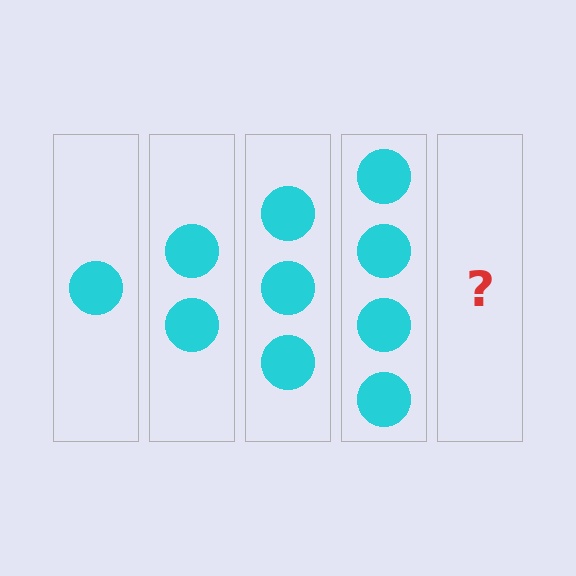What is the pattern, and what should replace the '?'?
The pattern is that each step adds one more circle. The '?' should be 5 circles.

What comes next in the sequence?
The next element should be 5 circles.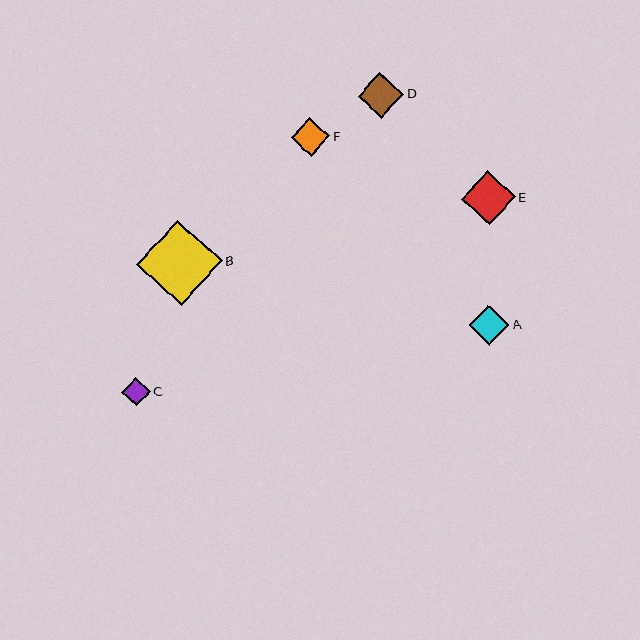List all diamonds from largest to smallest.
From largest to smallest: B, E, D, A, F, C.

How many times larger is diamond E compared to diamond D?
Diamond E is approximately 1.2 times the size of diamond D.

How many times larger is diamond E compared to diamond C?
Diamond E is approximately 1.9 times the size of diamond C.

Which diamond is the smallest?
Diamond C is the smallest with a size of approximately 29 pixels.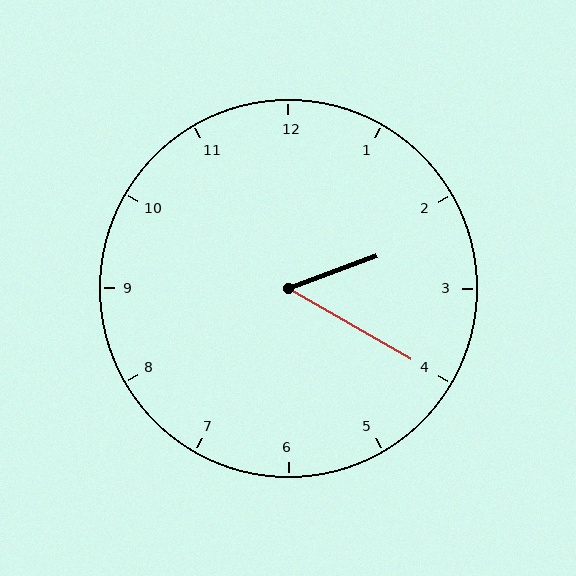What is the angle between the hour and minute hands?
Approximately 50 degrees.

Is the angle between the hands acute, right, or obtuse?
It is acute.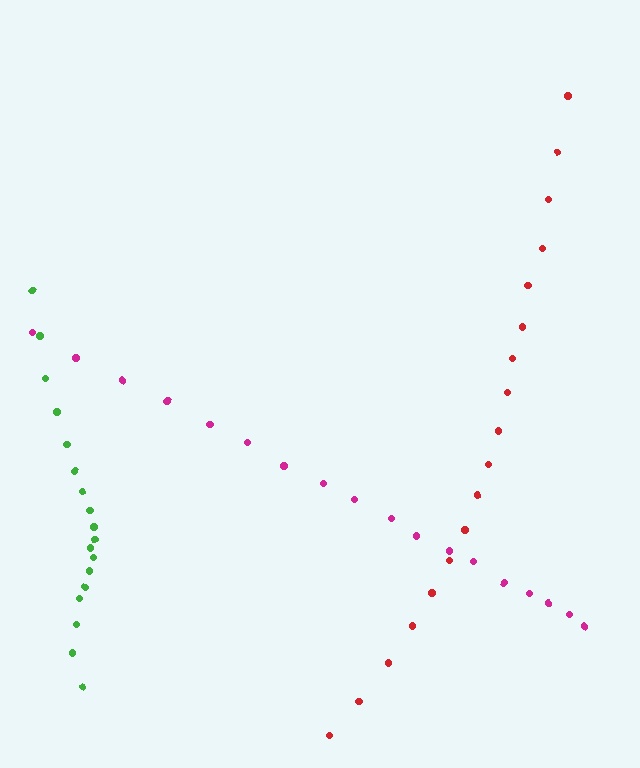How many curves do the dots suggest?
There are 3 distinct paths.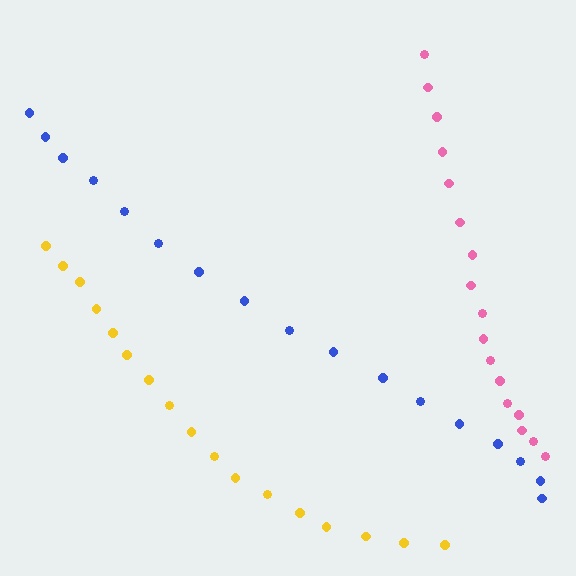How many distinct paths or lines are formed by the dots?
There are 3 distinct paths.